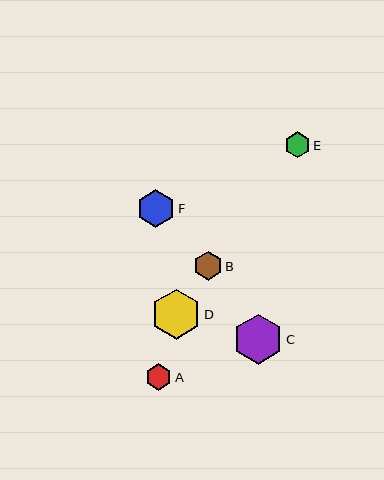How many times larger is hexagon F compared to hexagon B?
Hexagon F is approximately 1.3 times the size of hexagon B.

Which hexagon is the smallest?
Hexagon E is the smallest with a size of approximately 26 pixels.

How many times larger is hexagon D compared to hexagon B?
Hexagon D is approximately 1.7 times the size of hexagon B.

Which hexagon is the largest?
Hexagon D is the largest with a size of approximately 50 pixels.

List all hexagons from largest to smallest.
From largest to smallest: D, C, F, B, A, E.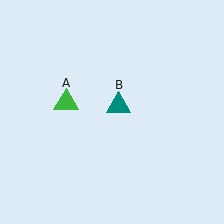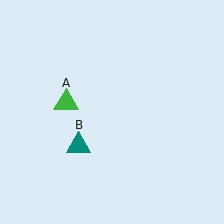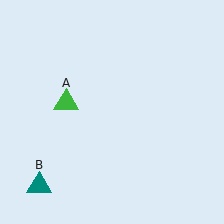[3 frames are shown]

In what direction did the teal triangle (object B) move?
The teal triangle (object B) moved down and to the left.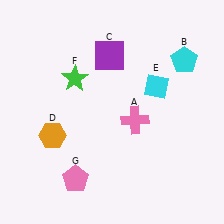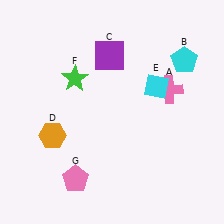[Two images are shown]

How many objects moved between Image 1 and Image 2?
1 object moved between the two images.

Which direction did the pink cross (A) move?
The pink cross (A) moved right.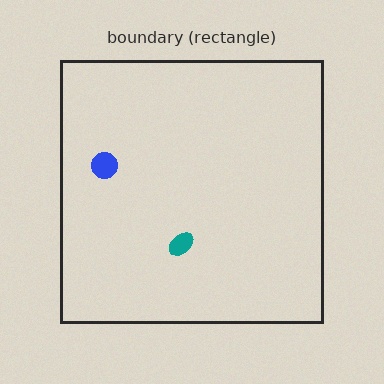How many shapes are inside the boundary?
2 inside, 0 outside.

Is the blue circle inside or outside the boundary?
Inside.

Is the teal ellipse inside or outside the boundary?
Inside.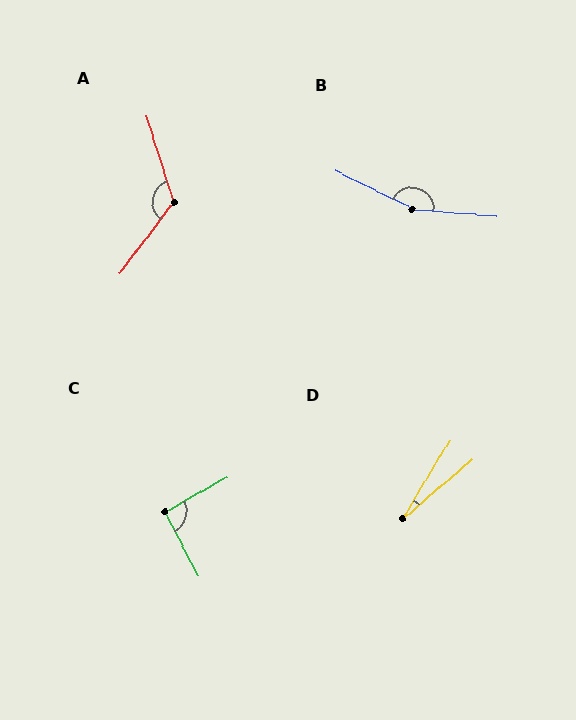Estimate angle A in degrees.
Approximately 125 degrees.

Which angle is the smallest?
D, at approximately 18 degrees.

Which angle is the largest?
B, at approximately 158 degrees.